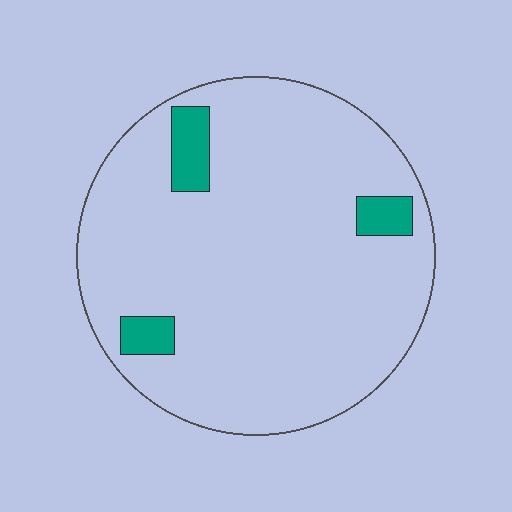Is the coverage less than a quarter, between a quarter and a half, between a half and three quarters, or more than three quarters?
Less than a quarter.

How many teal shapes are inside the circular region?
3.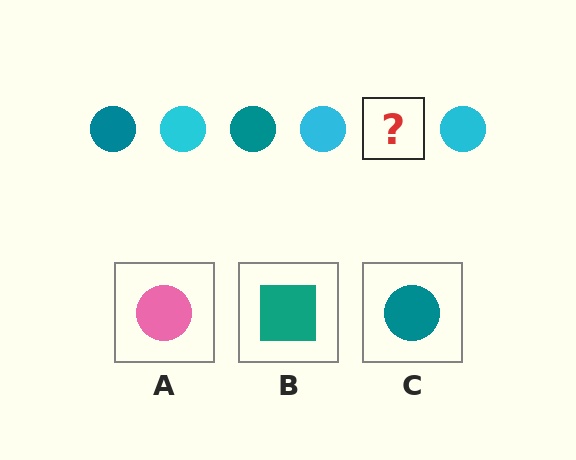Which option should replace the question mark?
Option C.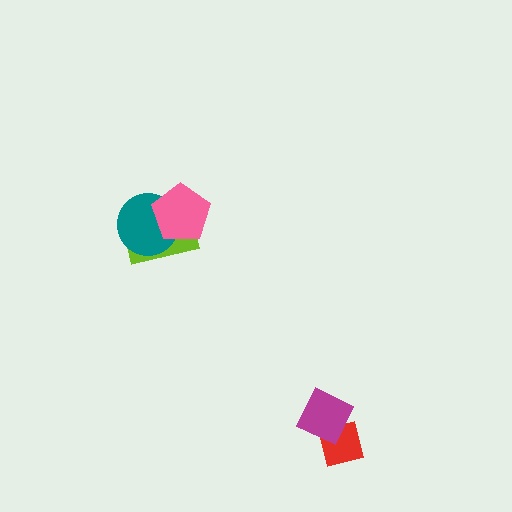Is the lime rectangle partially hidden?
Yes, it is partially covered by another shape.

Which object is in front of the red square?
The magenta diamond is in front of the red square.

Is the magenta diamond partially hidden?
No, no other shape covers it.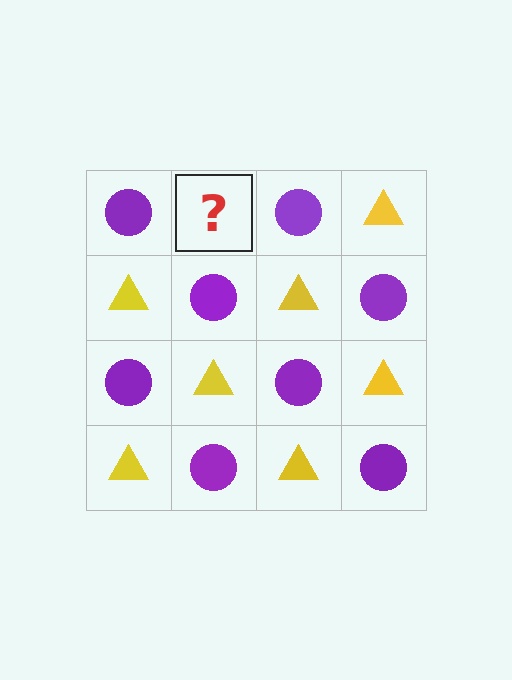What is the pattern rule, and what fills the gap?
The rule is that it alternates purple circle and yellow triangle in a checkerboard pattern. The gap should be filled with a yellow triangle.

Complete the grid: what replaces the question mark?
The question mark should be replaced with a yellow triangle.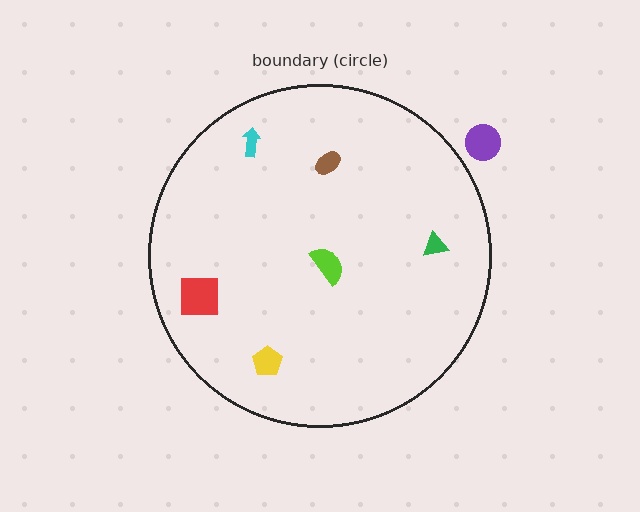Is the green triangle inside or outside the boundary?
Inside.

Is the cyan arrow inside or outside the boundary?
Inside.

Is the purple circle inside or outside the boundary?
Outside.